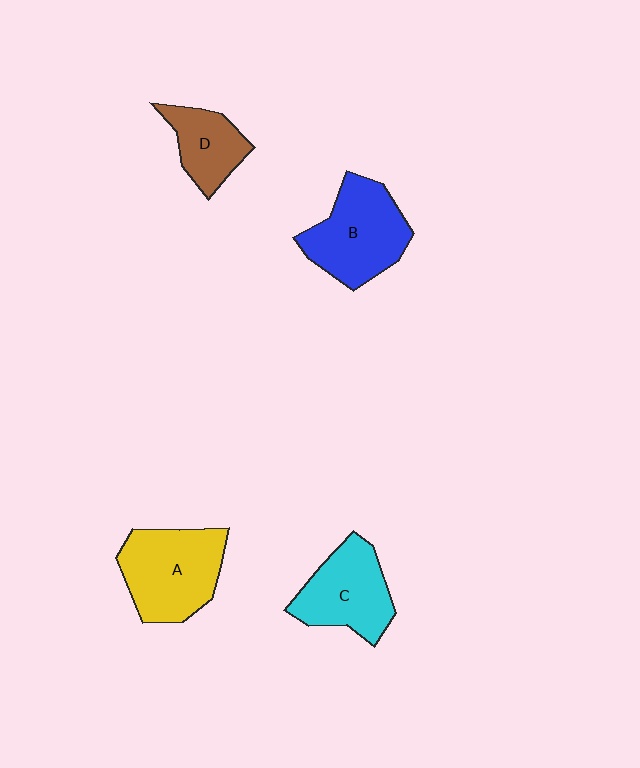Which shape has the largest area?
Shape A (yellow).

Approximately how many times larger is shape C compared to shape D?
Approximately 1.4 times.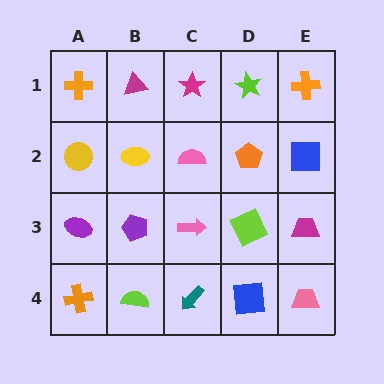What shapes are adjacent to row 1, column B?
A yellow ellipse (row 2, column B), an orange cross (row 1, column A), a magenta star (row 1, column C).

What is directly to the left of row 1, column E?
A lime star.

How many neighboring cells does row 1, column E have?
2.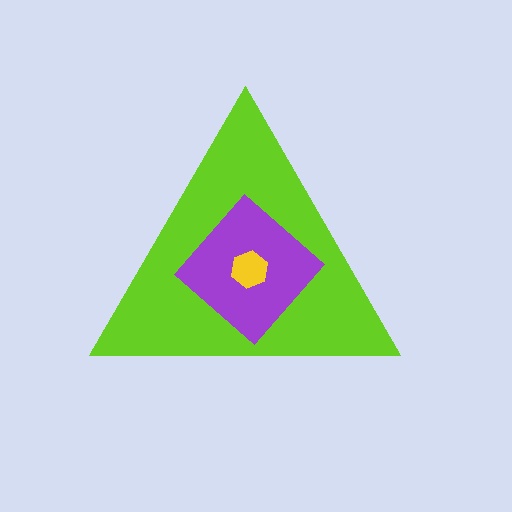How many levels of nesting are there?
3.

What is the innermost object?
The yellow hexagon.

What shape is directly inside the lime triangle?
The purple diamond.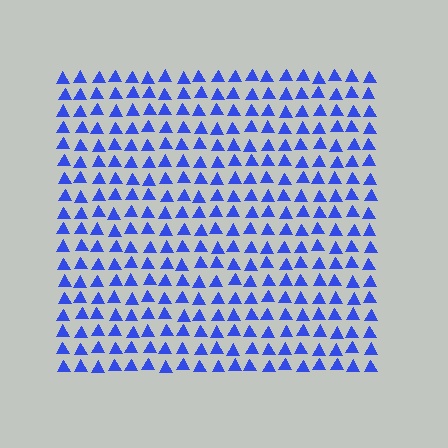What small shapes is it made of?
It is made of small triangles.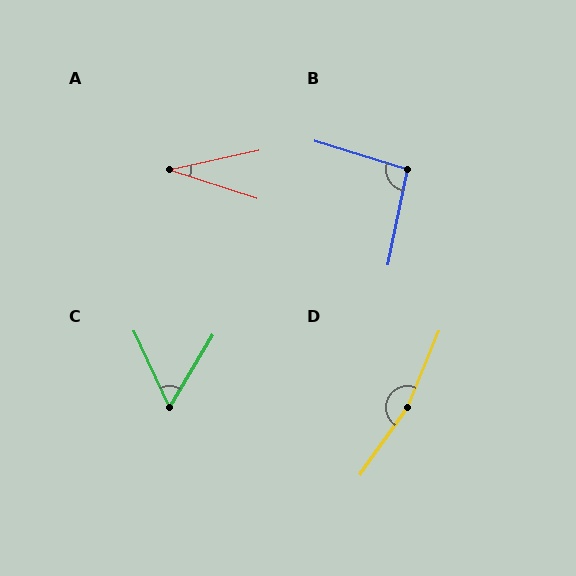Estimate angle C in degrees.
Approximately 56 degrees.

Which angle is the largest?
D, at approximately 167 degrees.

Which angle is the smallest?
A, at approximately 30 degrees.